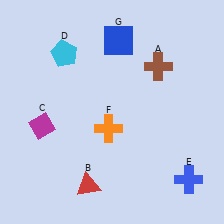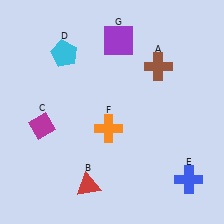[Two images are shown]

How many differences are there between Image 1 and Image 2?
There is 1 difference between the two images.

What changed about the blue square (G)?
In Image 1, G is blue. In Image 2, it changed to purple.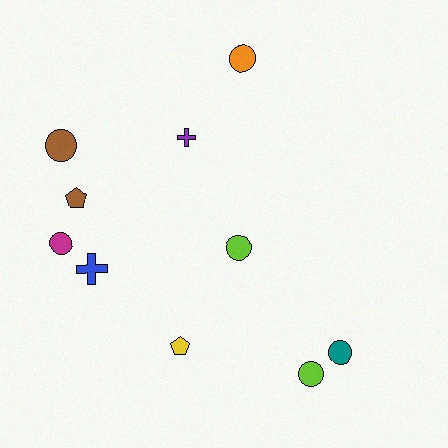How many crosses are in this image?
There are 2 crosses.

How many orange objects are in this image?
There is 1 orange object.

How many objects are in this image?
There are 10 objects.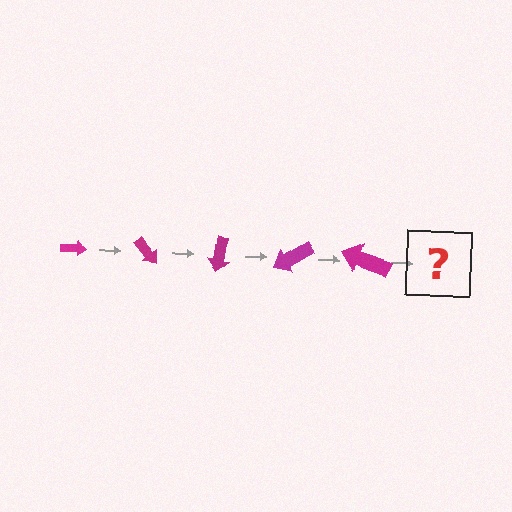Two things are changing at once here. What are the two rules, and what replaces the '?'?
The two rules are that the arrow grows larger each step and it rotates 50 degrees each step. The '?' should be an arrow, larger than the previous one and rotated 250 degrees from the start.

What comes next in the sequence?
The next element should be an arrow, larger than the previous one and rotated 250 degrees from the start.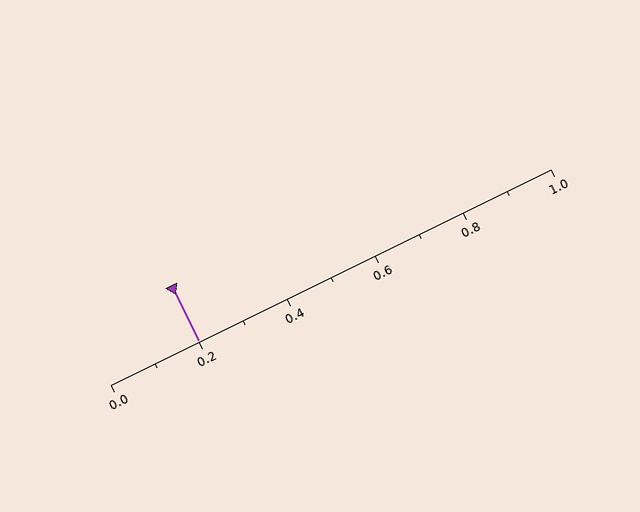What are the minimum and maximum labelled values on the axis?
The axis runs from 0.0 to 1.0.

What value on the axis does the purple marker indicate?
The marker indicates approximately 0.2.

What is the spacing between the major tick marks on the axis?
The major ticks are spaced 0.2 apart.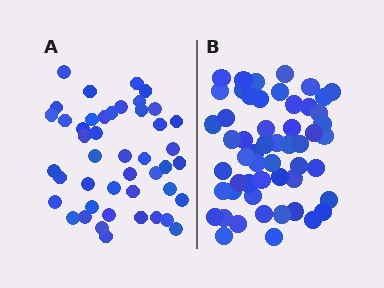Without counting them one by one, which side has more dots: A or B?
Region B (the right region) has more dots.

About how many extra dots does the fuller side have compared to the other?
Region B has roughly 8 or so more dots than region A.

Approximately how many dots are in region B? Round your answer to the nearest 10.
About 50 dots. (The exact count is 54, which rounds to 50.)